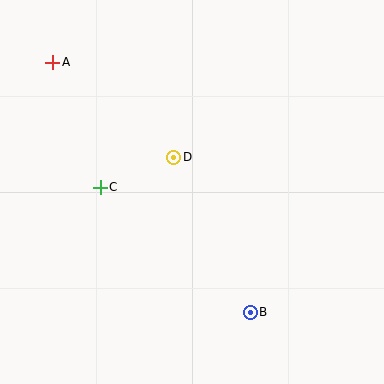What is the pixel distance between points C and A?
The distance between C and A is 134 pixels.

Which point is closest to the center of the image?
Point D at (174, 157) is closest to the center.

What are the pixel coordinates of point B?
Point B is at (250, 312).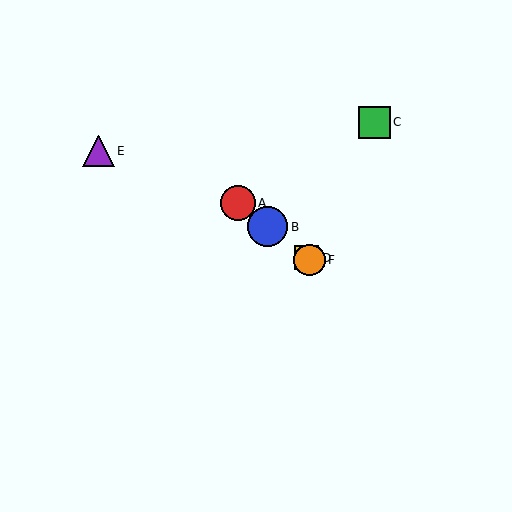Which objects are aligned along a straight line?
Objects A, B, D, F are aligned along a straight line.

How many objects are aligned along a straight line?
4 objects (A, B, D, F) are aligned along a straight line.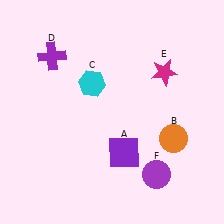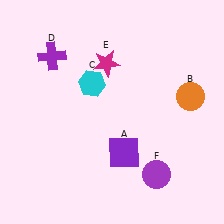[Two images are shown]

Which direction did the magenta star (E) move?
The magenta star (E) moved left.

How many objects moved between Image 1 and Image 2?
2 objects moved between the two images.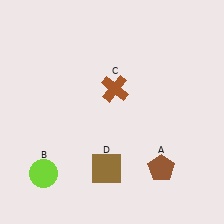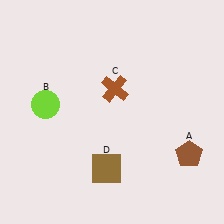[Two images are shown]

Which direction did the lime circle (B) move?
The lime circle (B) moved up.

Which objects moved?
The objects that moved are: the brown pentagon (A), the lime circle (B).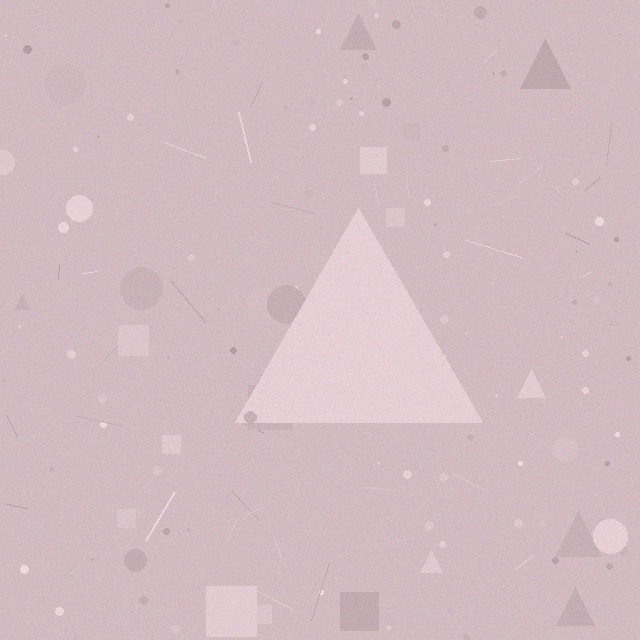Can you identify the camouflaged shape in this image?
The camouflaged shape is a triangle.